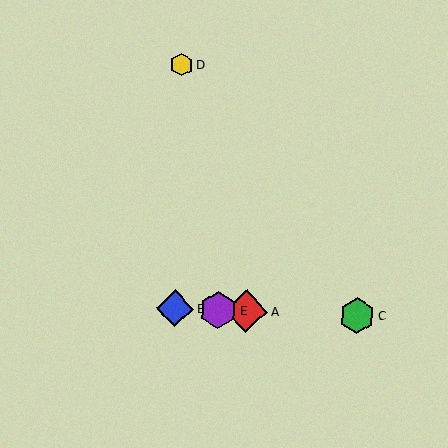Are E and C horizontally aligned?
Yes, both are at y≈310.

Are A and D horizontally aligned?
No, A is at y≈311 and D is at y≈65.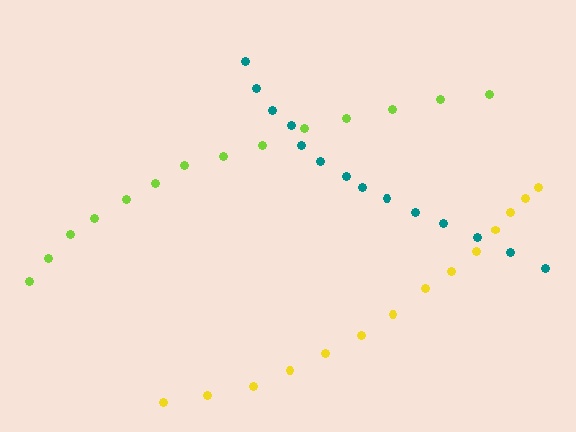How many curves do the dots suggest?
There are 3 distinct paths.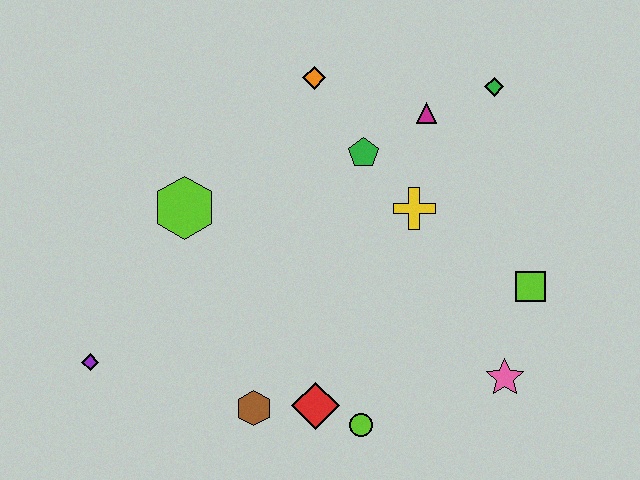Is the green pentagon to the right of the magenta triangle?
No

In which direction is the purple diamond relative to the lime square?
The purple diamond is to the left of the lime square.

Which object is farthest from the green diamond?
The purple diamond is farthest from the green diamond.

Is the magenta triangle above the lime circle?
Yes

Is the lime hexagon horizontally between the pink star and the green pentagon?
No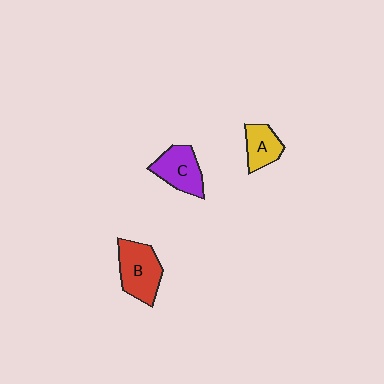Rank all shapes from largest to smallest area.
From largest to smallest: B (red), C (purple), A (yellow).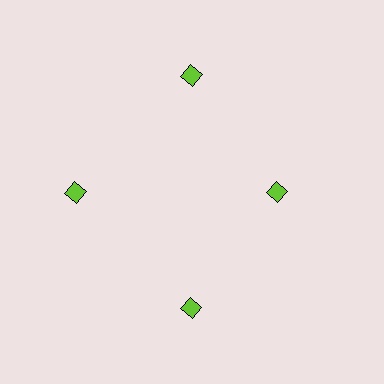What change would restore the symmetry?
The symmetry would be restored by moving it outward, back onto the ring so that all 4 diamonds sit at equal angles and equal distance from the center.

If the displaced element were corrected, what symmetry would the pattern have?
It would have 4-fold rotational symmetry — the pattern would map onto itself every 90 degrees.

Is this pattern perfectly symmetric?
No. The 4 lime diamonds are arranged in a ring, but one element near the 3 o'clock position is pulled inward toward the center, breaking the 4-fold rotational symmetry.